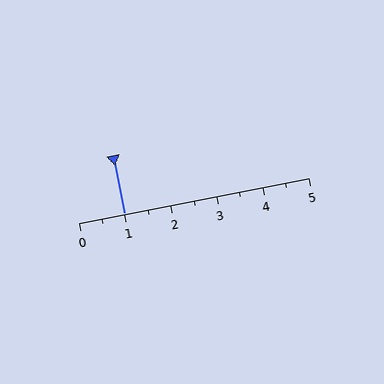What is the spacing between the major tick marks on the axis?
The major ticks are spaced 1 apart.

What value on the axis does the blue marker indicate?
The marker indicates approximately 1.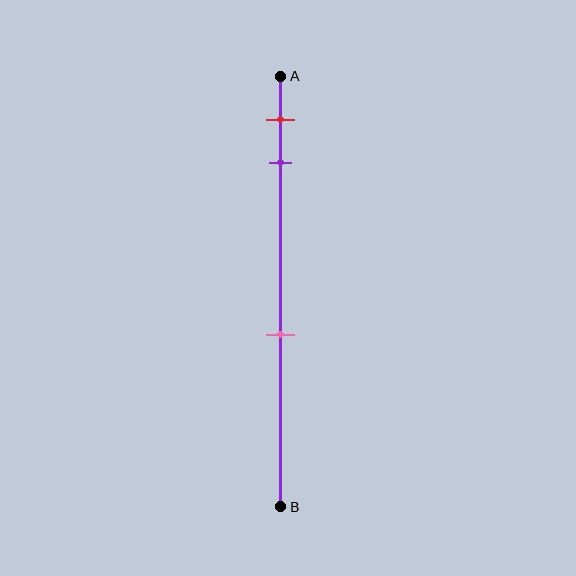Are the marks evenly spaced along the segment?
No, the marks are not evenly spaced.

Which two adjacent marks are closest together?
The red and purple marks are the closest adjacent pair.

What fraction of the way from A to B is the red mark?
The red mark is approximately 10% (0.1) of the way from A to B.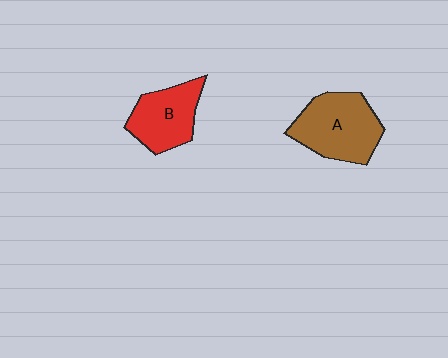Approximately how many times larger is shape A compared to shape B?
Approximately 1.3 times.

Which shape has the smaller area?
Shape B (red).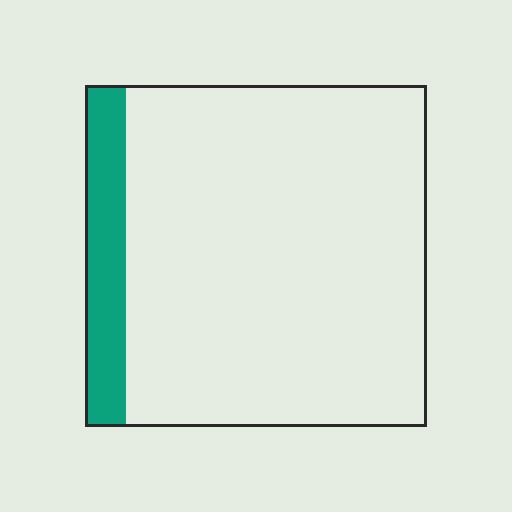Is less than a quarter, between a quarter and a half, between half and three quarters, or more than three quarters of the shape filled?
Less than a quarter.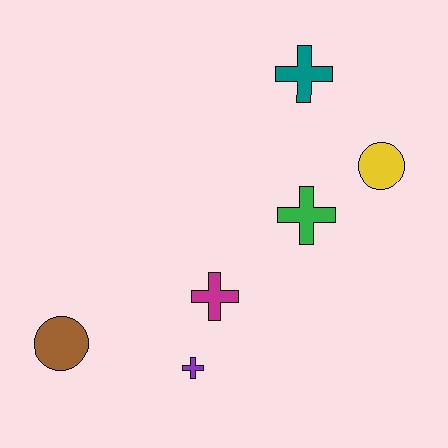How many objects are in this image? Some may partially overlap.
There are 6 objects.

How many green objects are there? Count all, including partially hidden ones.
There is 1 green object.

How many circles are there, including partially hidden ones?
There are 2 circles.